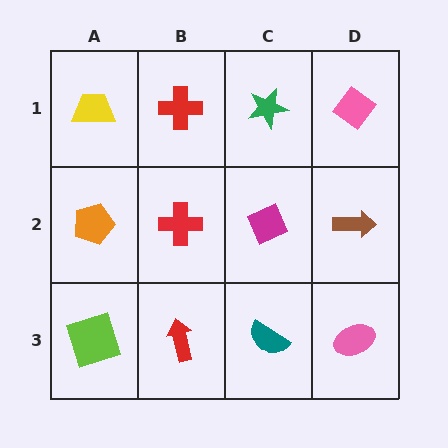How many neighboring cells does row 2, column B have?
4.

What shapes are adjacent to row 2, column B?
A red cross (row 1, column B), a red arrow (row 3, column B), an orange pentagon (row 2, column A), a magenta diamond (row 2, column C).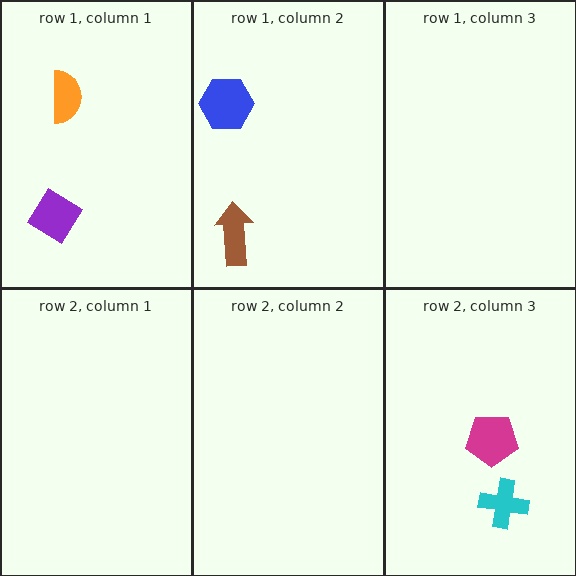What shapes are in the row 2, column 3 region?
The magenta pentagon, the cyan cross.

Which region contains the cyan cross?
The row 2, column 3 region.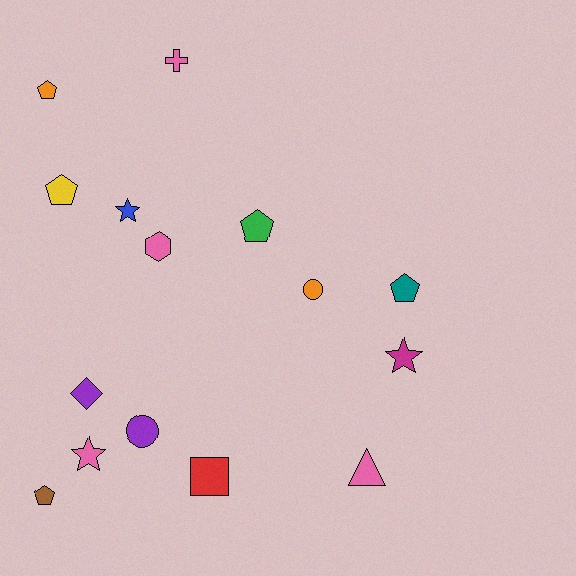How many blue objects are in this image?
There is 1 blue object.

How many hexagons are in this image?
There is 1 hexagon.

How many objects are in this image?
There are 15 objects.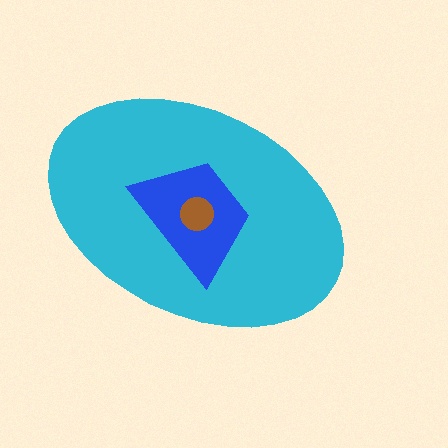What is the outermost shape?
The cyan ellipse.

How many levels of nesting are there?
3.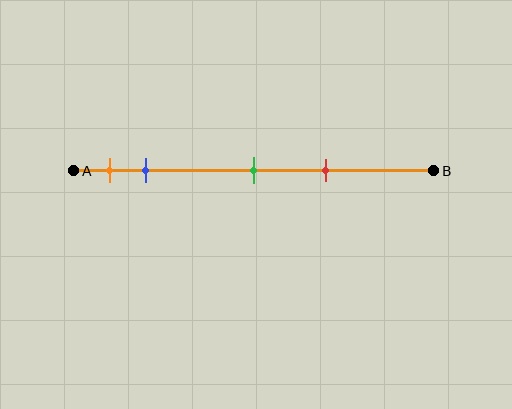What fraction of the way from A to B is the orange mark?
The orange mark is approximately 10% (0.1) of the way from A to B.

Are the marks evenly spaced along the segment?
No, the marks are not evenly spaced.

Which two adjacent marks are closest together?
The orange and blue marks are the closest adjacent pair.